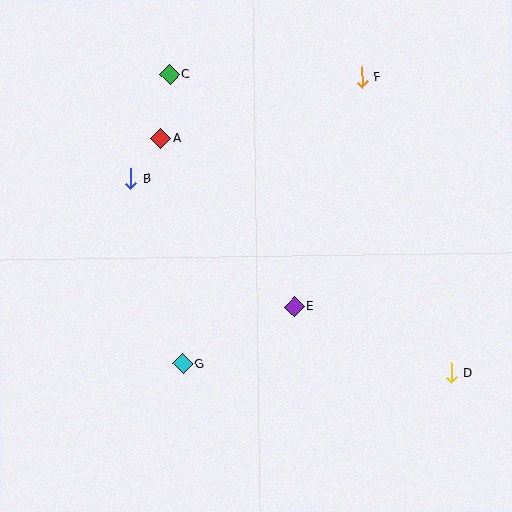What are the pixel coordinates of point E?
Point E is at (294, 307).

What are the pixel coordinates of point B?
Point B is at (130, 179).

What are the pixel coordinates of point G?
Point G is at (183, 364).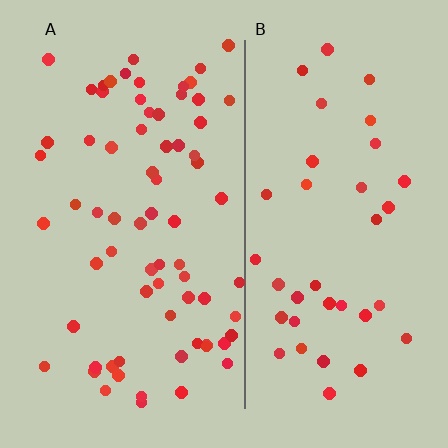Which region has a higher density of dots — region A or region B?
A (the left).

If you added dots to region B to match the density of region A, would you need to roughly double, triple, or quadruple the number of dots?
Approximately double.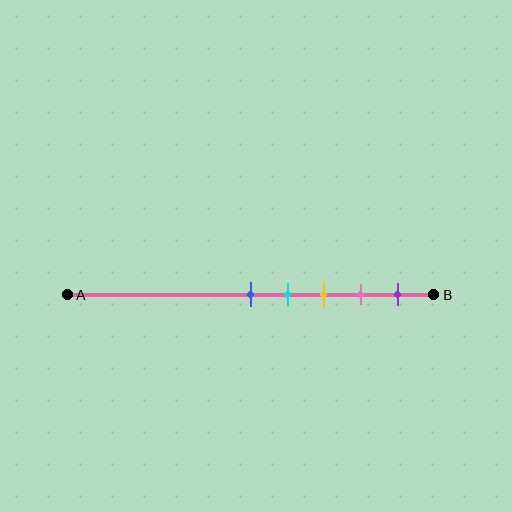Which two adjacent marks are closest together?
The blue and cyan marks are the closest adjacent pair.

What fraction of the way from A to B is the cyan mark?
The cyan mark is approximately 60% (0.6) of the way from A to B.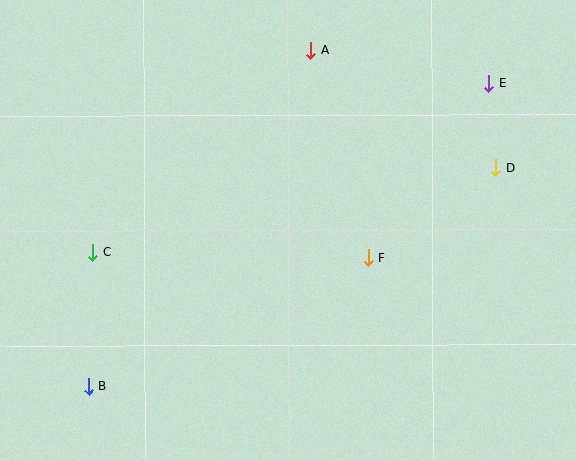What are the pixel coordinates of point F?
Point F is at (368, 258).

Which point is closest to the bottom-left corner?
Point B is closest to the bottom-left corner.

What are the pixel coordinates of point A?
Point A is at (311, 50).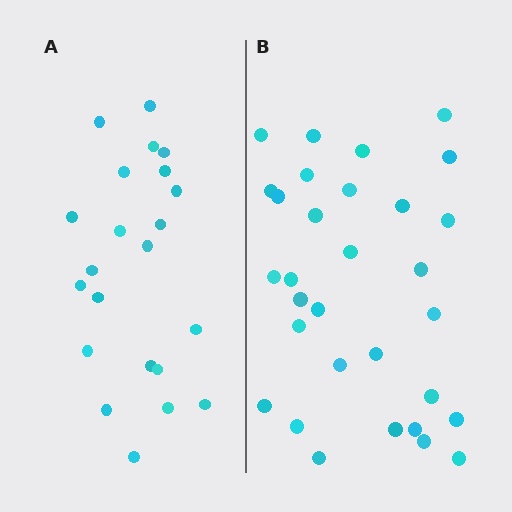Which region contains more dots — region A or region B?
Region B (the right region) has more dots.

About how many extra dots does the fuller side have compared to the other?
Region B has roughly 8 or so more dots than region A.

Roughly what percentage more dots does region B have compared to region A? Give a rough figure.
About 40% more.